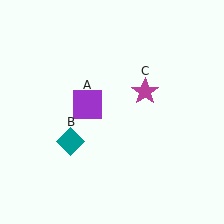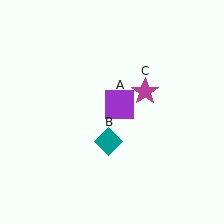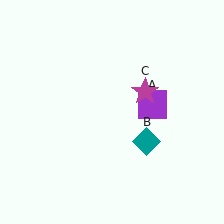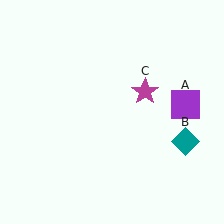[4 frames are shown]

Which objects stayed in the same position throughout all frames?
Magenta star (object C) remained stationary.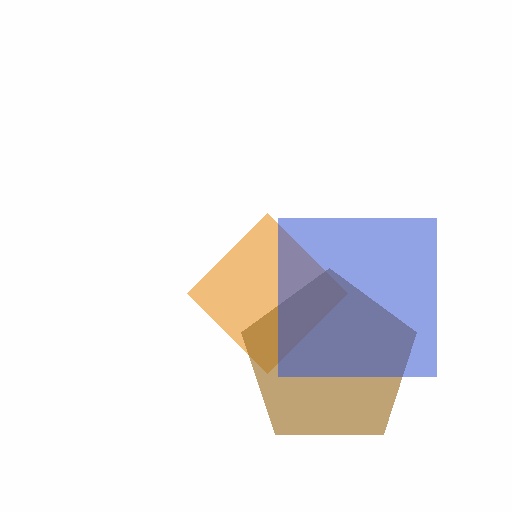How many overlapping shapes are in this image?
There are 3 overlapping shapes in the image.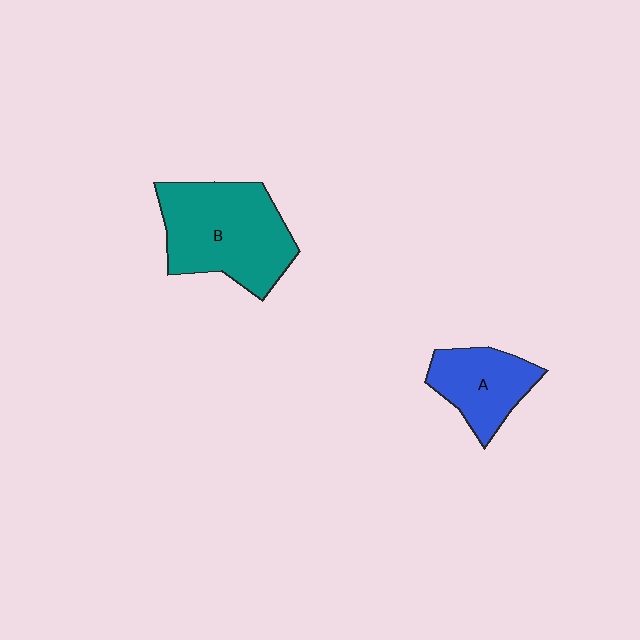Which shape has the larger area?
Shape B (teal).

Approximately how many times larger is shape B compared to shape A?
Approximately 1.8 times.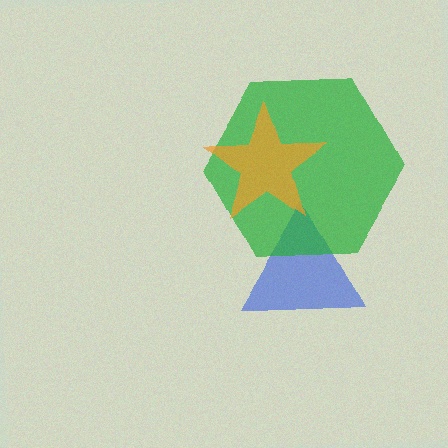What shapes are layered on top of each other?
The layered shapes are: a blue triangle, a green hexagon, an orange star.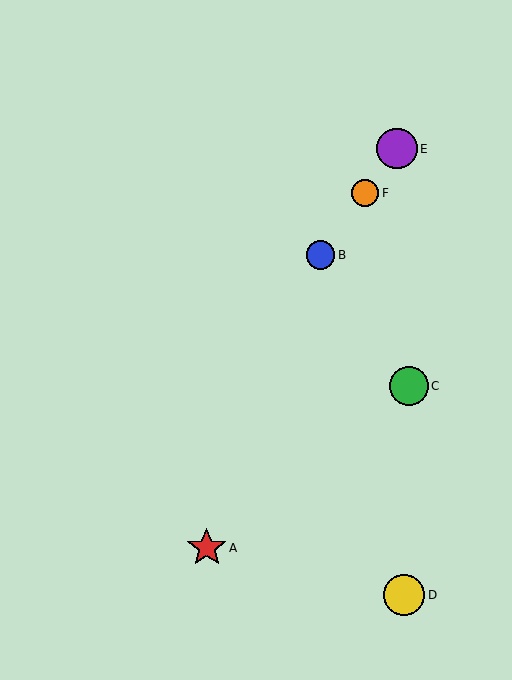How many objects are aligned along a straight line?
3 objects (B, E, F) are aligned along a straight line.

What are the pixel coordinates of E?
Object E is at (397, 149).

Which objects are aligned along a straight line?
Objects B, E, F are aligned along a straight line.